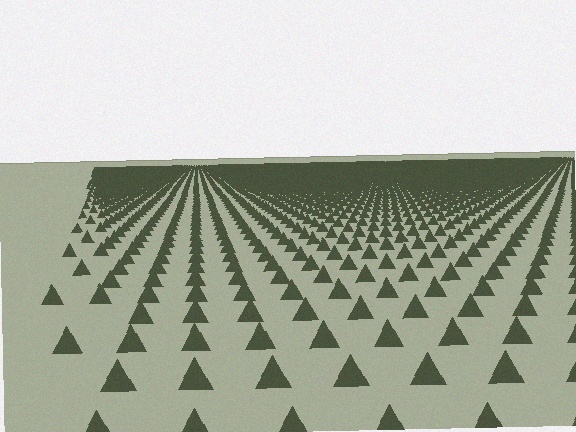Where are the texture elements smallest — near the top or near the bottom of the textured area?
Near the top.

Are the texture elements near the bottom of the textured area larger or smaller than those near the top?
Larger. Near the bottom, elements are closer to the viewer and appear at a bigger on-screen size.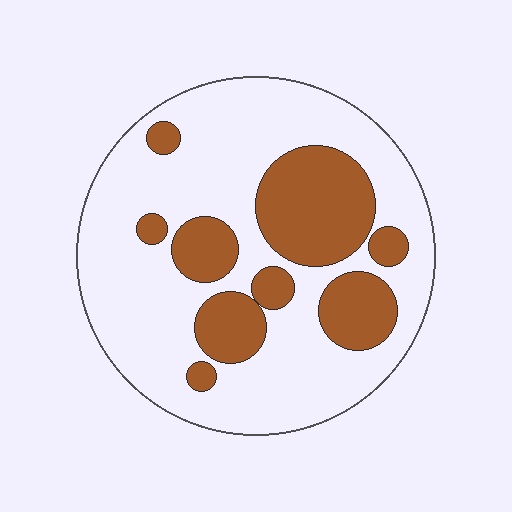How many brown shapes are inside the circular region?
9.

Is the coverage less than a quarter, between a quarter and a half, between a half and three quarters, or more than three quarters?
Between a quarter and a half.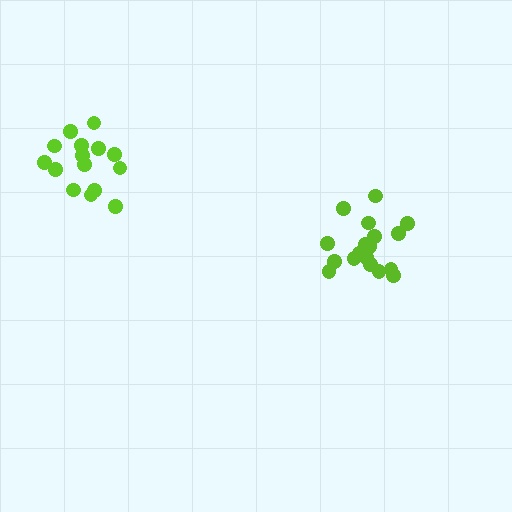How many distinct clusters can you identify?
There are 2 distinct clusters.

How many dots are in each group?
Group 1: 15 dots, Group 2: 18 dots (33 total).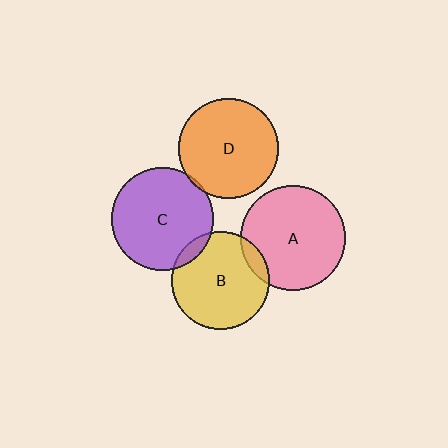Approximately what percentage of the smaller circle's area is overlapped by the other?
Approximately 5%.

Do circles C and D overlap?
Yes.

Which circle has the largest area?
Circle A (pink).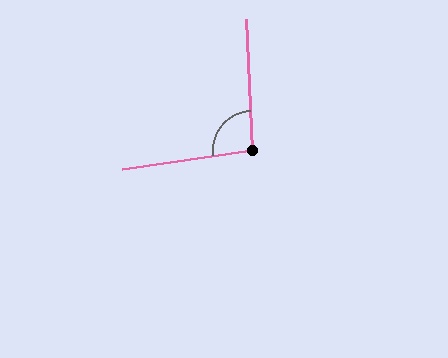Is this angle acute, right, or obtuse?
It is obtuse.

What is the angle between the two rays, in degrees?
Approximately 96 degrees.